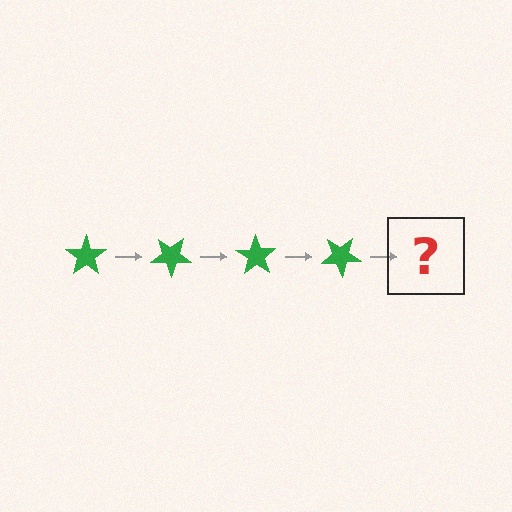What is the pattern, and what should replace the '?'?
The pattern is that the star rotates 35 degrees each step. The '?' should be a green star rotated 140 degrees.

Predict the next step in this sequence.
The next step is a green star rotated 140 degrees.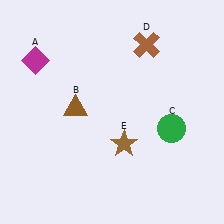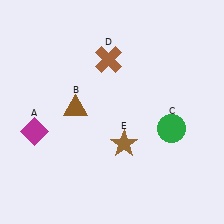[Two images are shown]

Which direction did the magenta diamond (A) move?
The magenta diamond (A) moved down.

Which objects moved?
The objects that moved are: the magenta diamond (A), the brown cross (D).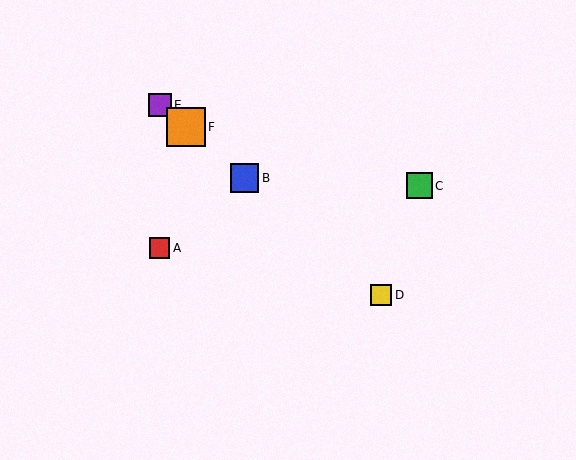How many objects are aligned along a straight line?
4 objects (B, D, E, F) are aligned along a straight line.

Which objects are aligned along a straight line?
Objects B, D, E, F are aligned along a straight line.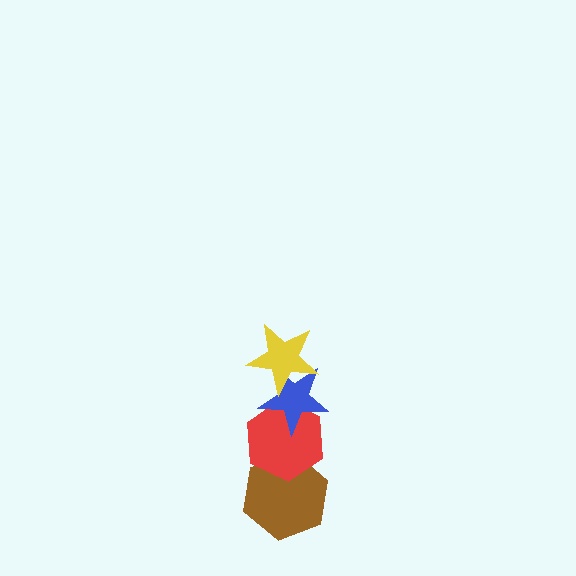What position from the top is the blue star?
The blue star is 2nd from the top.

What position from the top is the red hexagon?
The red hexagon is 3rd from the top.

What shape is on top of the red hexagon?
The blue star is on top of the red hexagon.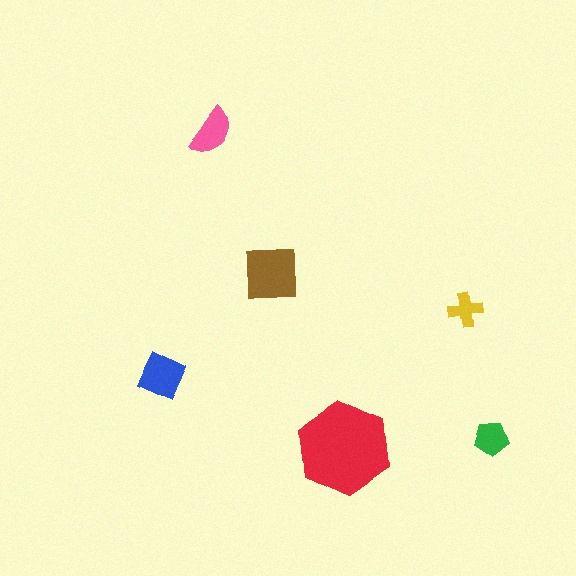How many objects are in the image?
There are 6 objects in the image.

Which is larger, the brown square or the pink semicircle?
The brown square.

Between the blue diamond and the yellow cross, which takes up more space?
The blue diamond.